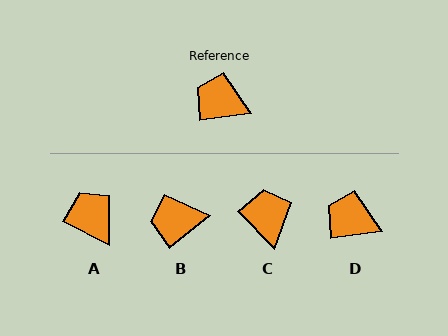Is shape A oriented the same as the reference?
No, it is off by about 35 degrees.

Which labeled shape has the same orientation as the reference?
D.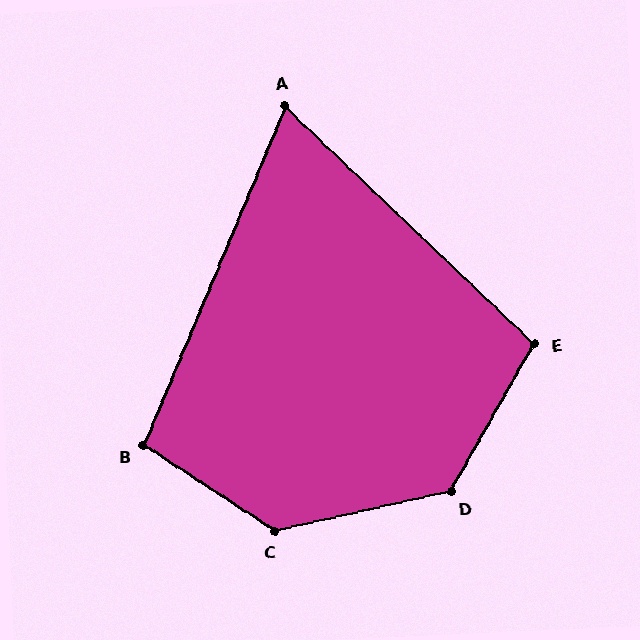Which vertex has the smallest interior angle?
A, at approximately 69 degrees.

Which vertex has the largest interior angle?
C, at approximately 134 degrees.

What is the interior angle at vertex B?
Approximately 101 degrees (obtuse).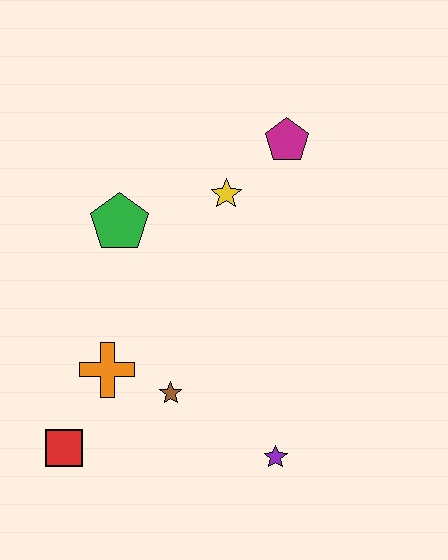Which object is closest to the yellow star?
The magenta pentagon is closest to the yellow star.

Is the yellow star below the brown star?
No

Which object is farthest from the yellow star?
The red square is farthest from the yellow star.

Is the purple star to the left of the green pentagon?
No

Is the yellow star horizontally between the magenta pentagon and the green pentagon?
Yes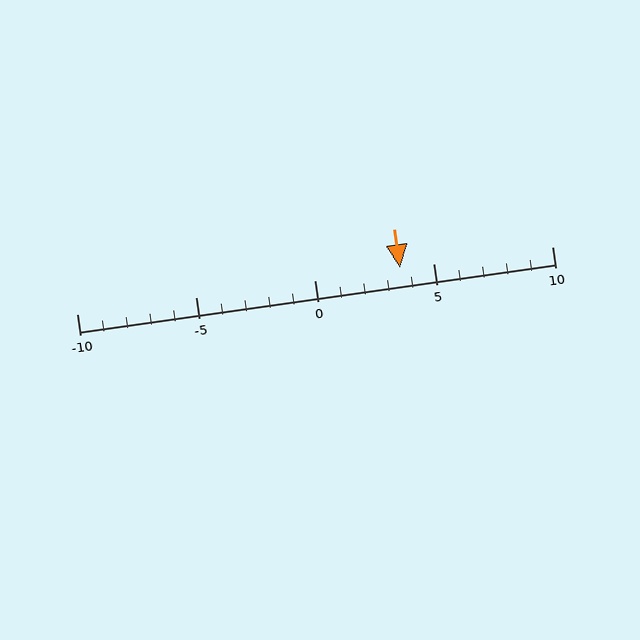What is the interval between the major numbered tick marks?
The major tick marks are spaced 5 units apart.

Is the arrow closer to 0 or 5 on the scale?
The arrow is closer to 5.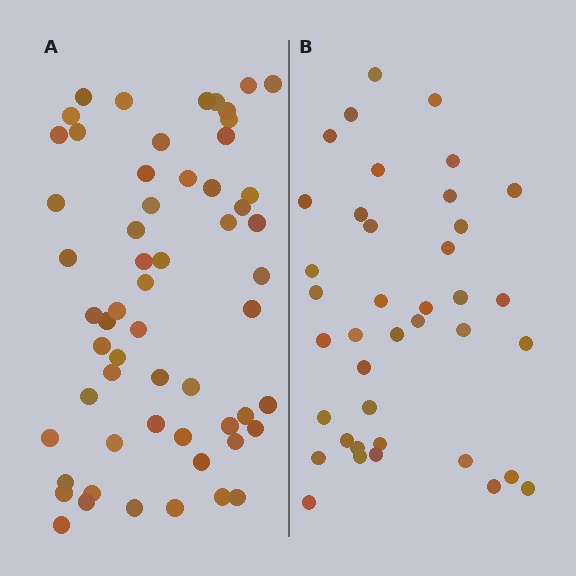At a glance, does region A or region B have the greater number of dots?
Region A (the left region) has more dots.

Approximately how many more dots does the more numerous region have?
Region A has approximately 20 more dots than region B.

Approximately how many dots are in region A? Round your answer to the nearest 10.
About 60 dots. (The exact count is 58, which rounds to 60.)